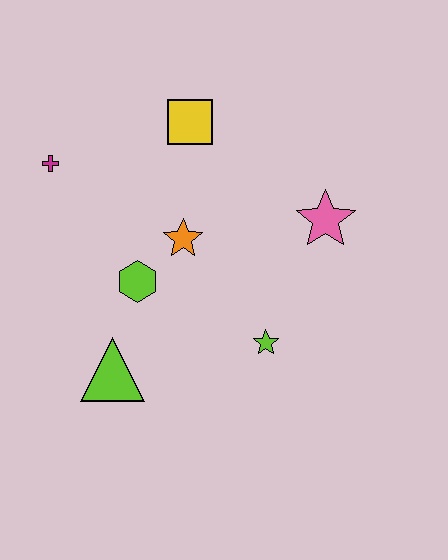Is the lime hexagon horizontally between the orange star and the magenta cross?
Yes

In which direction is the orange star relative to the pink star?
The orange star is to the left of the pink star.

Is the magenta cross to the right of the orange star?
No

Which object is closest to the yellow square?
The orange star is closest to the yellow square.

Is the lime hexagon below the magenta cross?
Yes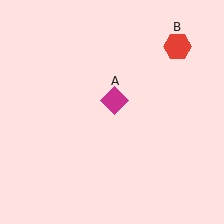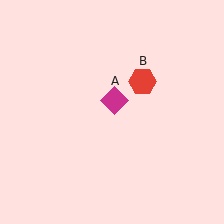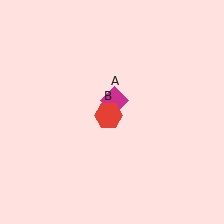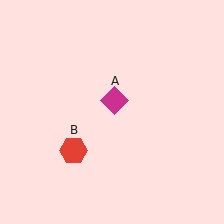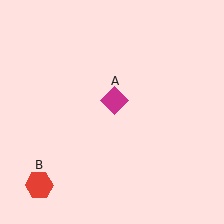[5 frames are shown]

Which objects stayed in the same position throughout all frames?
Magenta diamond (object A) remained stationary.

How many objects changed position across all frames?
1 object changed position: red hexagon (object B).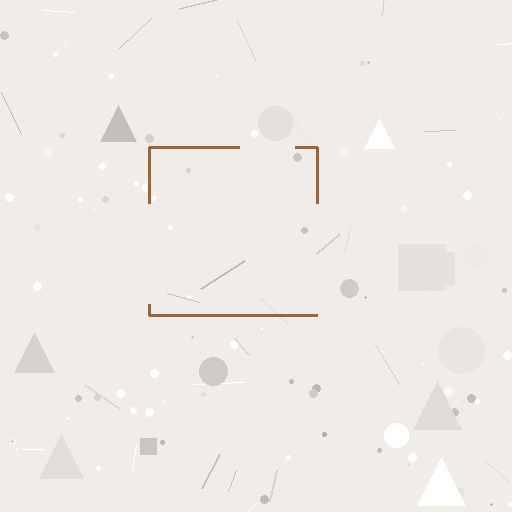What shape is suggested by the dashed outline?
The dashed outline suggests a square.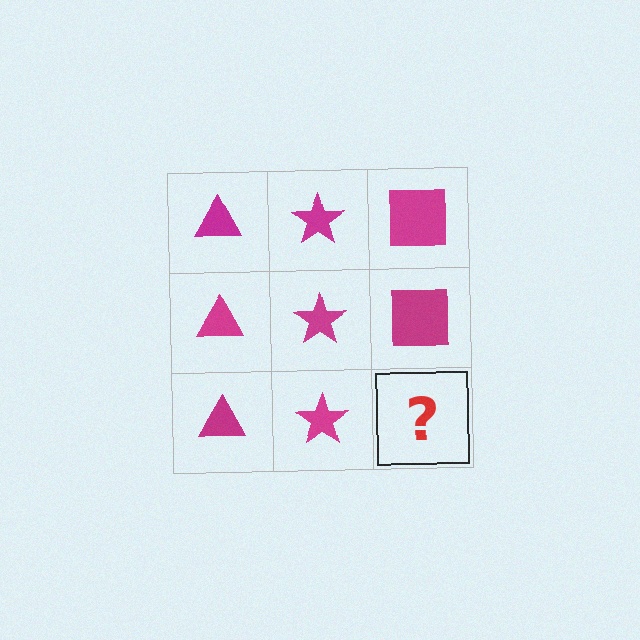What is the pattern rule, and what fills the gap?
The rule is that each column has a consistent shape. The gap should be filled with a magenta square.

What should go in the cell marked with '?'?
The missing cell should contain a magenta square.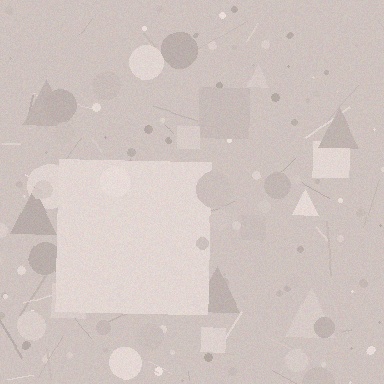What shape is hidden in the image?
A square is hidden in the image.